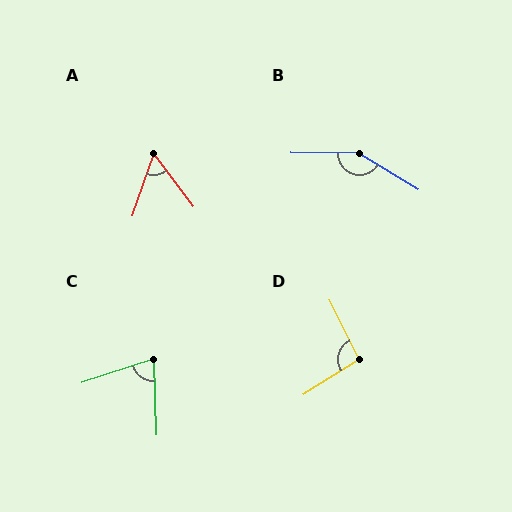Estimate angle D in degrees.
Approximately 96 degrees.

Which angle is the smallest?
A, at approximately 56 degrees.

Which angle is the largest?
B, at approximately 150 degrees.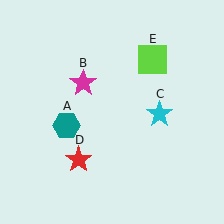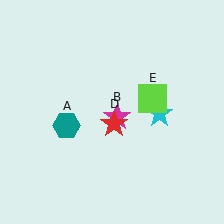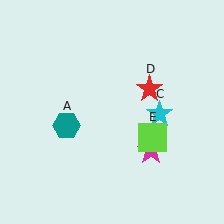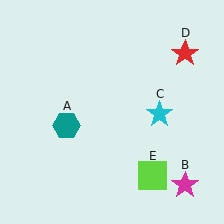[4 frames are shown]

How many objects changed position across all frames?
3 objects changed position: magenta star (object B), red star (object D), lime square (object E).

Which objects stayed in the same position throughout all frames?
Teal hexagon (object A) and cyan star (object C) remained stationary.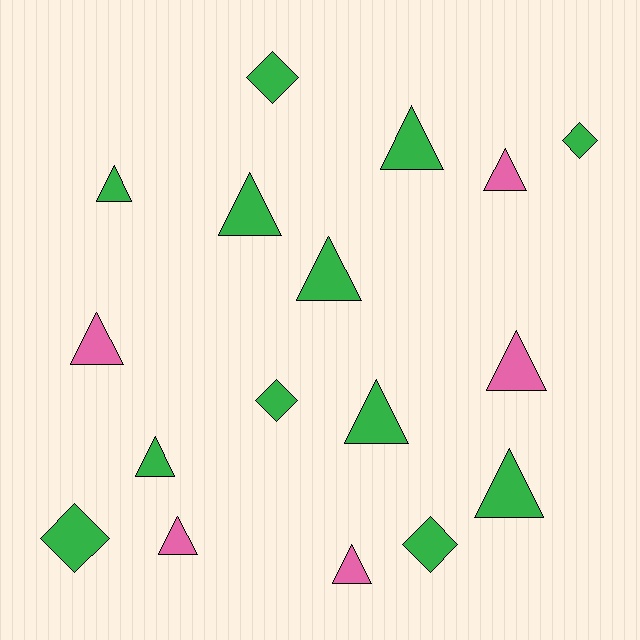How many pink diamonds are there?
There are no pink diamonds.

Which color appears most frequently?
Green, with 12 objects.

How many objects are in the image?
There are 17 objects.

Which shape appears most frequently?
Triangle, with 12 objects.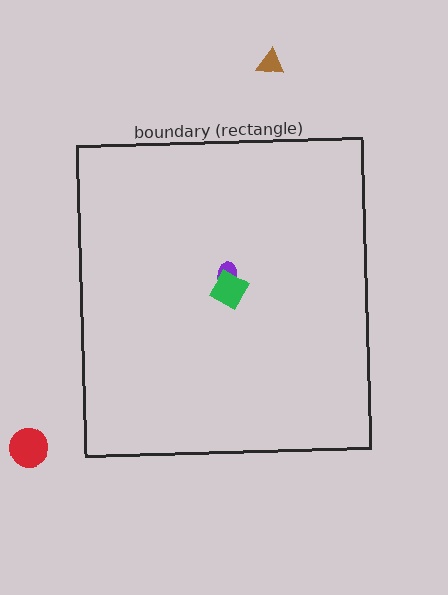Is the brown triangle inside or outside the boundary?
Outside.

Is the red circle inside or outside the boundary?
Outside.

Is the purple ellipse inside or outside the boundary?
Inside.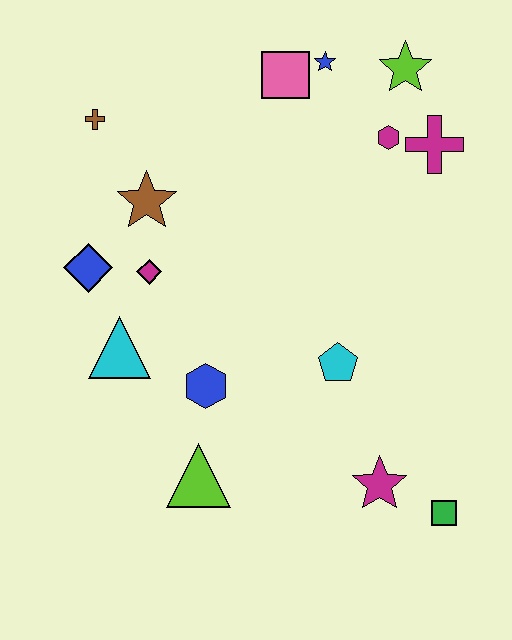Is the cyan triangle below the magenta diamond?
Yes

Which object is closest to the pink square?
The blue star is closest to the pink square.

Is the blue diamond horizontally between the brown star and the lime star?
No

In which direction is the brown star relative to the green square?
The brown star is above the green square.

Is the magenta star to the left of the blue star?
No